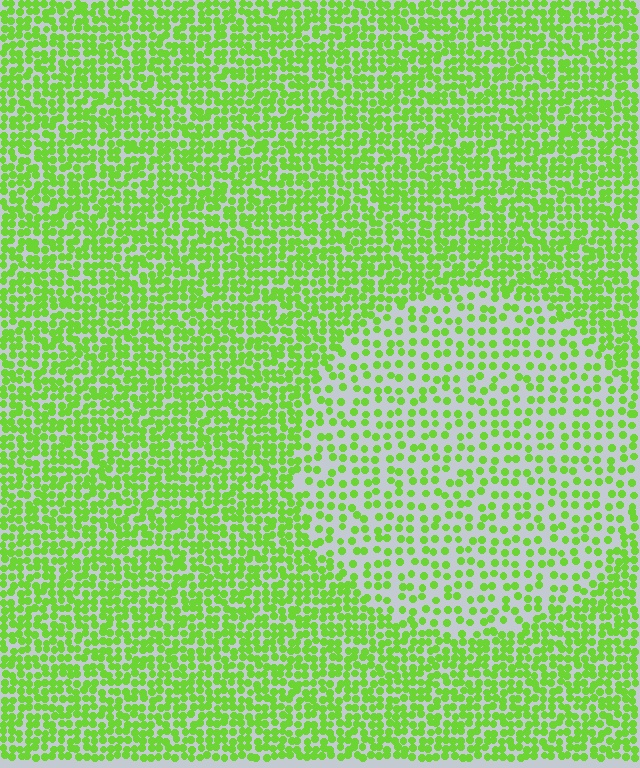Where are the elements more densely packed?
The elements are more densely packed outside the circle boundary.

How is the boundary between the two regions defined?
The boundary is defined by a change in element density (approximately 2.0x ratio). All elements are the same color, size, and shape.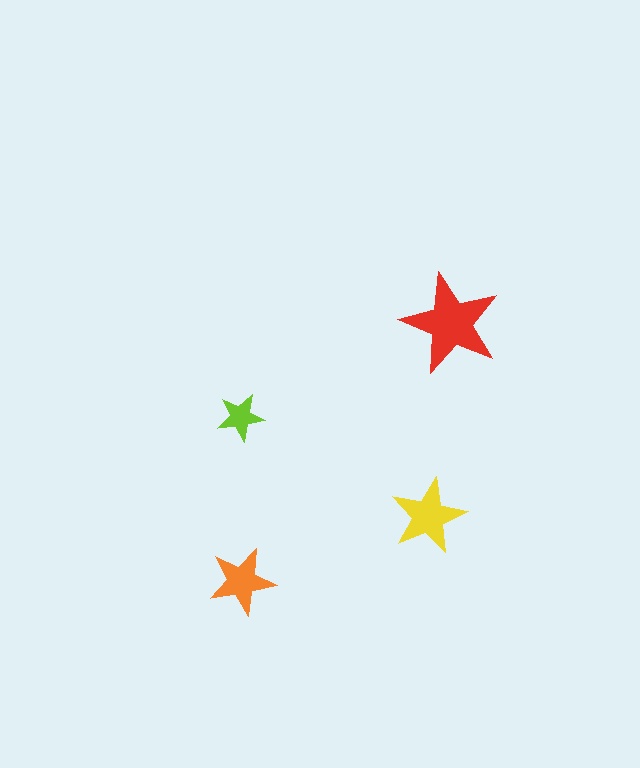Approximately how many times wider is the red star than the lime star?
About 2 times wider.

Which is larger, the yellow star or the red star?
The red one.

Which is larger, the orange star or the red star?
The red one.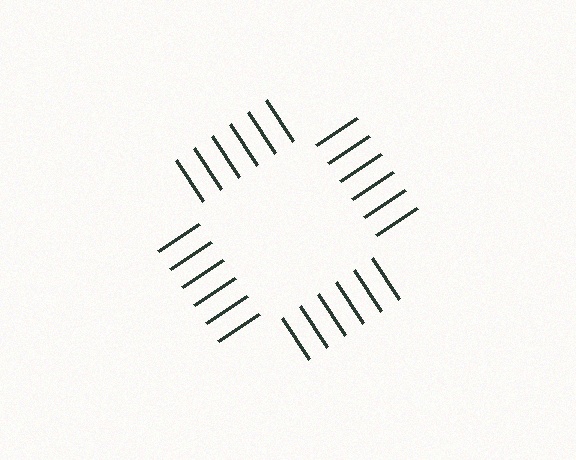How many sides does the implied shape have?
4 sides — the line-ends trace a square.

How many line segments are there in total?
24 — 6 along each of the 4 edges.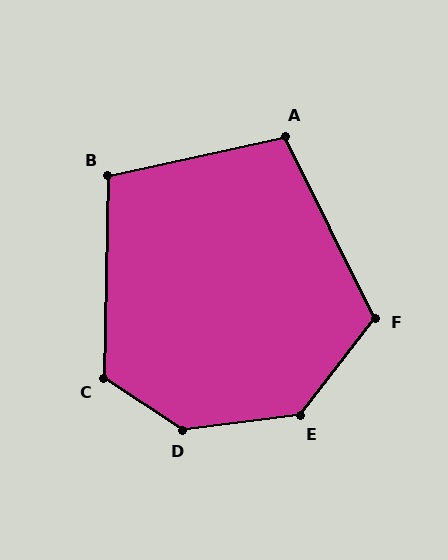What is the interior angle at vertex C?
Approximately 122 degrees (obtuse).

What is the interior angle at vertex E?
Approximately 134 degrees (obtuse).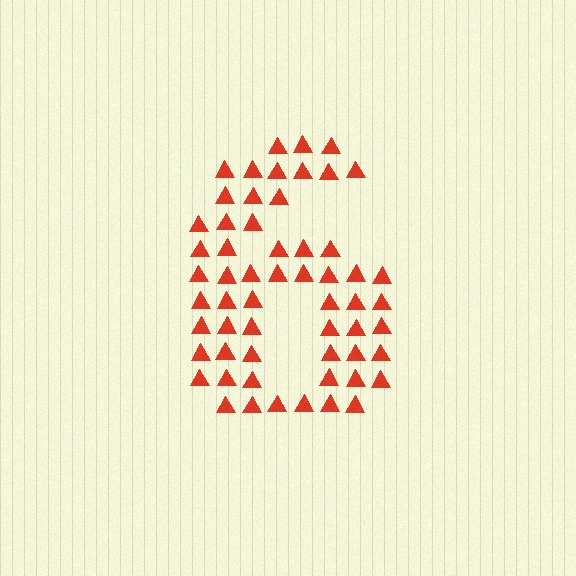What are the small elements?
The small elements are triangles.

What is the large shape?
The large shape is the digit 6.